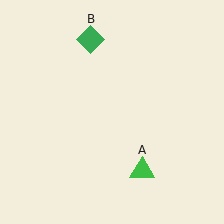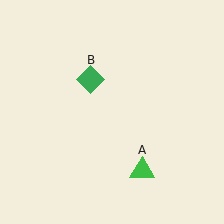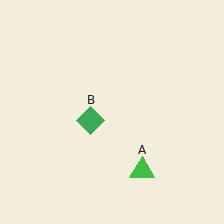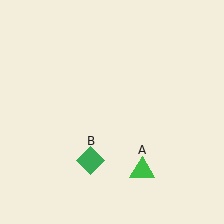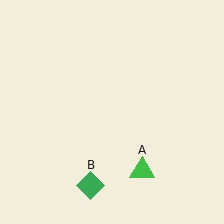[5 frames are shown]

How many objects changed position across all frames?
1 object changed position: green diamond (object B).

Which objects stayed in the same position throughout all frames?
Green triangle (object A) remained stationary.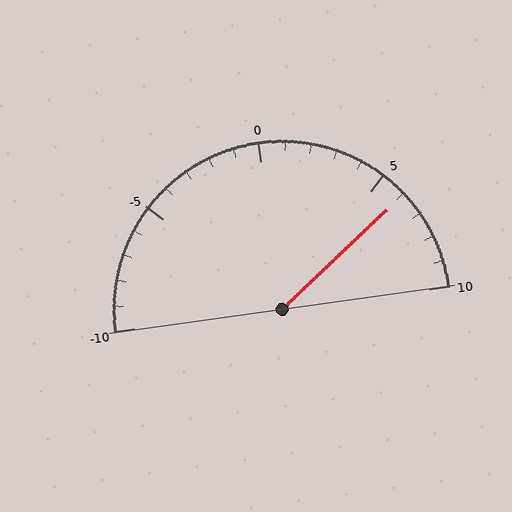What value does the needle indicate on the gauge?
The needle indicates approximately 6.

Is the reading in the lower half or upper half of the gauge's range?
The reading is in the upper half of the range (-10 to 10).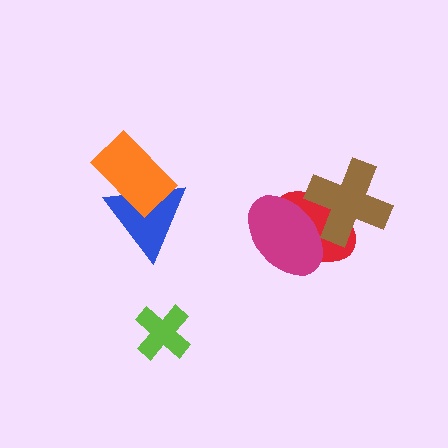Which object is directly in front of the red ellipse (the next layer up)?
The brown cross is directly in front of the red ellipse.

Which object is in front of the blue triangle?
The orange rectangle is in front of the blue triangle.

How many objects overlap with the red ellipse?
2 objects overlap with the red ellipse.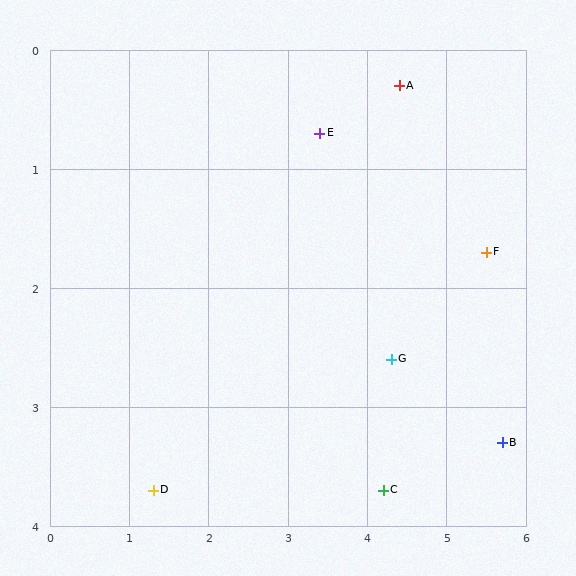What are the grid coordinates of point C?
Point C is at approximately (4.2, 3.7).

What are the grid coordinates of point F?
Point F is at approximately (5.5, 1.7).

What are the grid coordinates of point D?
Point D is at approximately (1.3, 3.7).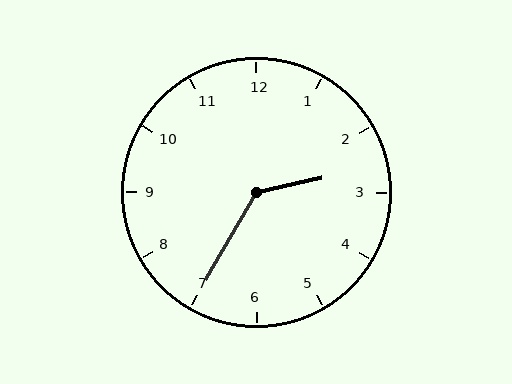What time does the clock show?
2:35.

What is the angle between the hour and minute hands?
Approximately 132 degrees.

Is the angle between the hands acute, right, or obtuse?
It is obtuse.